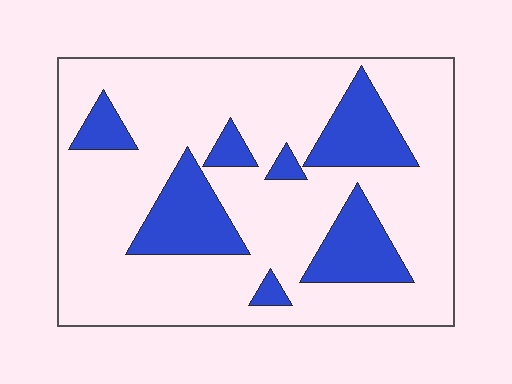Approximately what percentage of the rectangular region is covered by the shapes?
Approximately 25%.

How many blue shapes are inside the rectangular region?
7.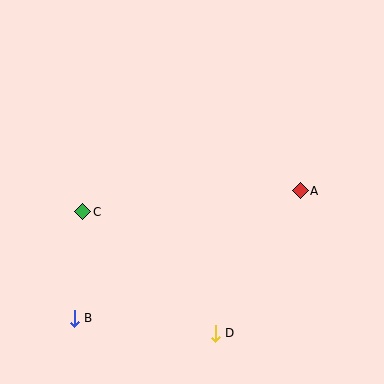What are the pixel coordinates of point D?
Point D is at (215, 333).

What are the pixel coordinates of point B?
Point B is at (74, 318).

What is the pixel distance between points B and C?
The distance between B and C is 107 pixels.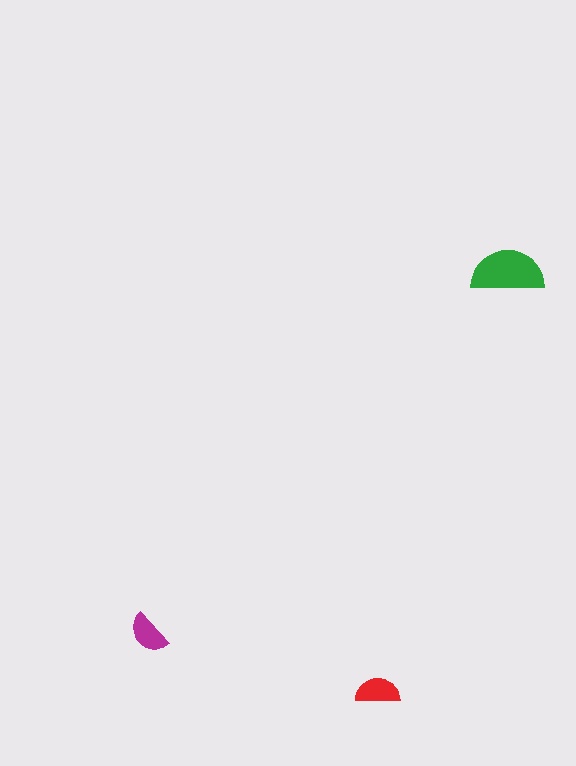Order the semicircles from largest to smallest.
the green one, the red one, the magenta one.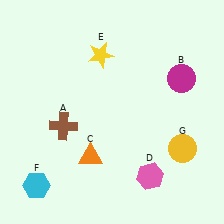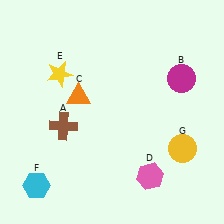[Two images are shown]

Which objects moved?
The objects that moved are: the orange triangle (C), the yellow star (E).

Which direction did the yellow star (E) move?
The yellow star (E) moved left.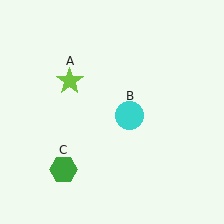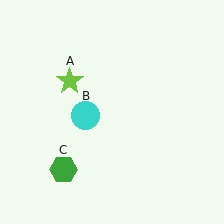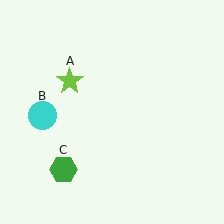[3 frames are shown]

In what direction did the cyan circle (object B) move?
The cyan circle (object B) moved left.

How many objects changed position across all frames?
1 object changed position: cyan circle (object B).